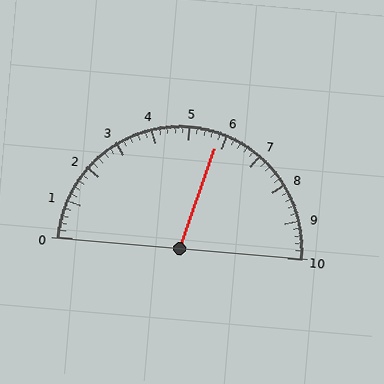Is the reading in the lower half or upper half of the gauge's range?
The reading is in the upper half of the range (0 to 10).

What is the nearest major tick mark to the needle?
The nearest major tick mark is 6.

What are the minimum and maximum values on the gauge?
The gauge ranges from 0 to 10.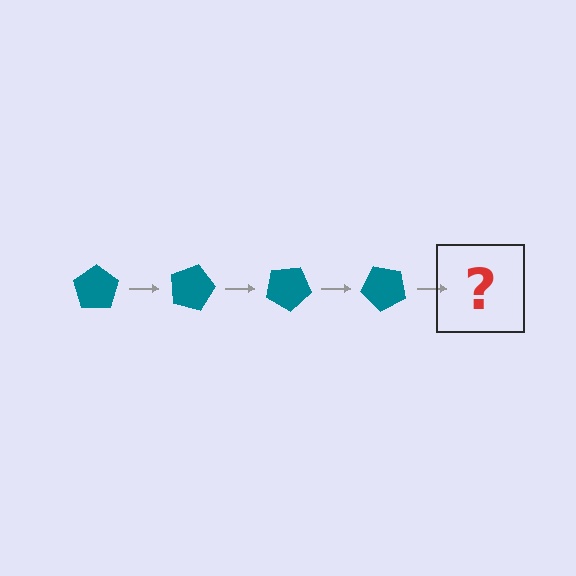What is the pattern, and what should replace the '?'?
The pattern is that the pentagon rotates 15 degrees each step. The '?' should be a teal pentagon rotated 60 degrees.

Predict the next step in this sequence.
The next step is a teal pentagon rotated 60 degrees.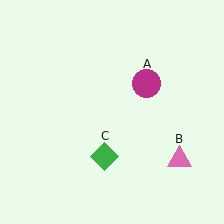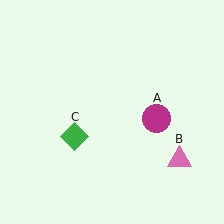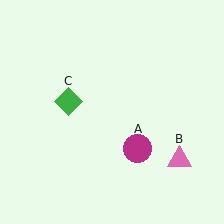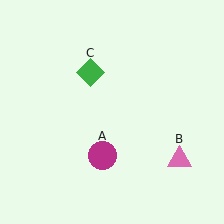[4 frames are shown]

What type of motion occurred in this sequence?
The magenta circle (object A), green diamond (object C) rotated clockwise around the center of the scene.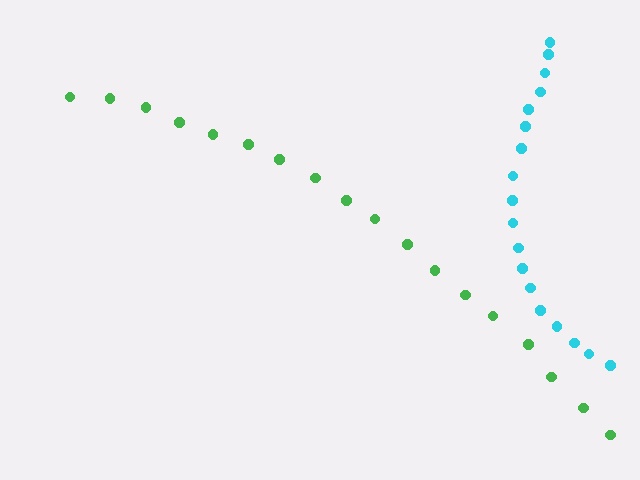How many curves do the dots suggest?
There are 2 distinct paths.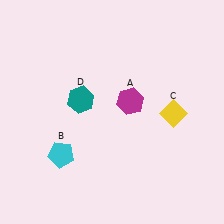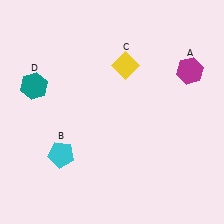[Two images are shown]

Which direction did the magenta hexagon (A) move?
The magenta hexagon (A) moved right.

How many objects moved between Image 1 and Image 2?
3 objects moved between the two images.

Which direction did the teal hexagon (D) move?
The teal hexagon (D) moved left.